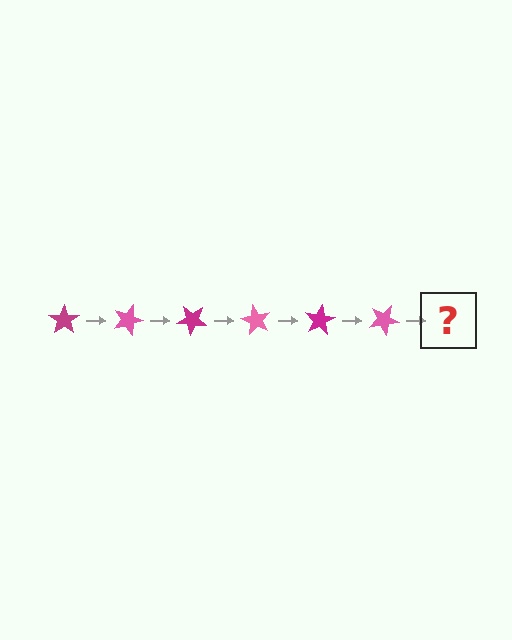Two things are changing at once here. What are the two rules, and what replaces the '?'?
The two rules are that it rotates 20 degrees each step and the color cycles through magenta and pink. The '?' should be a magenta star, rotated 120 degrees from the start.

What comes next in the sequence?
The next element should be a magenta star, rotated 120 degrees from the start.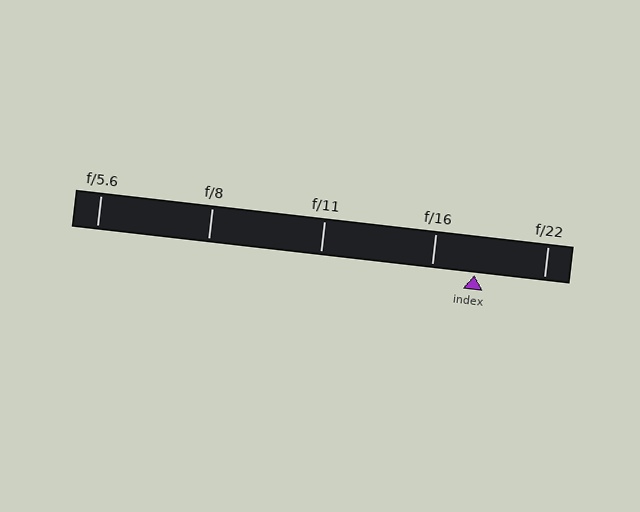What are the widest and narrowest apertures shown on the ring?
The widest aperture shown is f/5.6 and the narrowest is f/22.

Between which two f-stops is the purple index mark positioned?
The index mark is between f/16 and f/22.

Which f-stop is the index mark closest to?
The index mark is closest to f/16.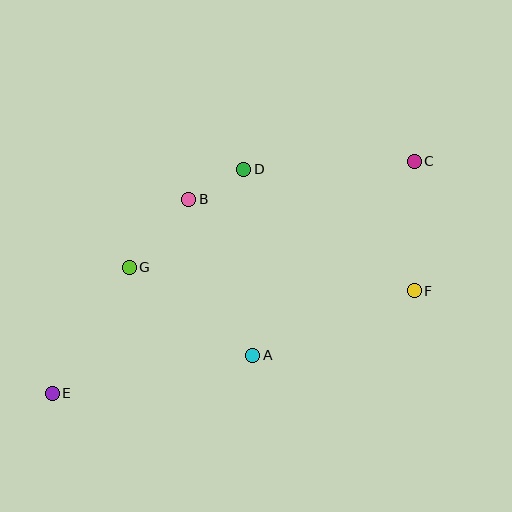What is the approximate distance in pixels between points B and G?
The distance between B and G is approximately 90 pixels.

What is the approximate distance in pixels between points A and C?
The distance between A and C is approximately 252 pixels.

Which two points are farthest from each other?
Points C and E are farthest from each other.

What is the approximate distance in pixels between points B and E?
The distance between B and E is approximately 237 pixels.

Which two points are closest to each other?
Points B and D are closest to each other.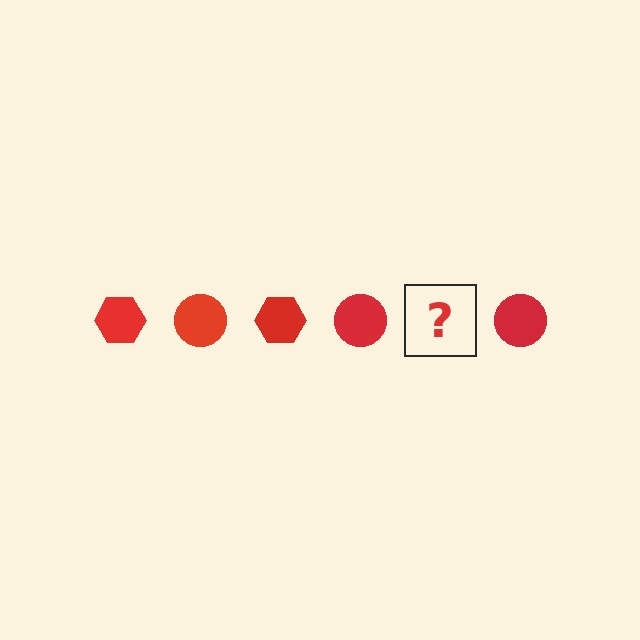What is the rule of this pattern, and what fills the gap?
The rule is that the pattern cycles through hexagon, circle shapes in red. The gap should be filled with a red hexagon.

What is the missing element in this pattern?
The missing element is a red hexagon.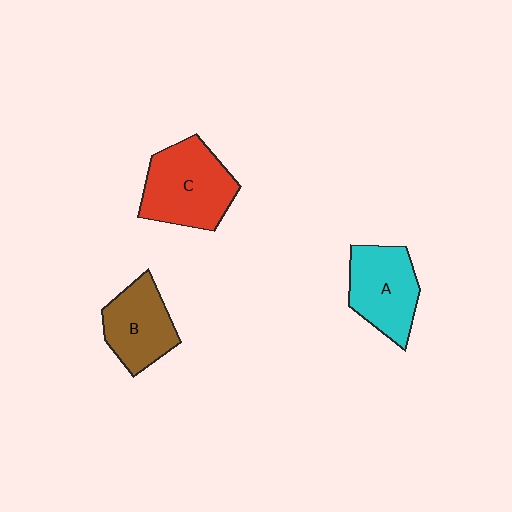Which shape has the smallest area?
Shape B (brown).